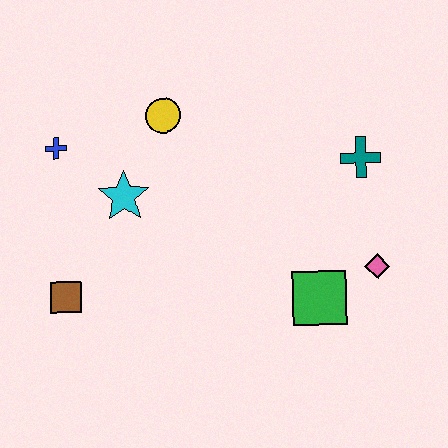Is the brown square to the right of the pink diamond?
No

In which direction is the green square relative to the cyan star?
The green square is to the right of the cyan star.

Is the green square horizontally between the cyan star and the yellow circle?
No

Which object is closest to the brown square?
The cyan star is closest to the brown square.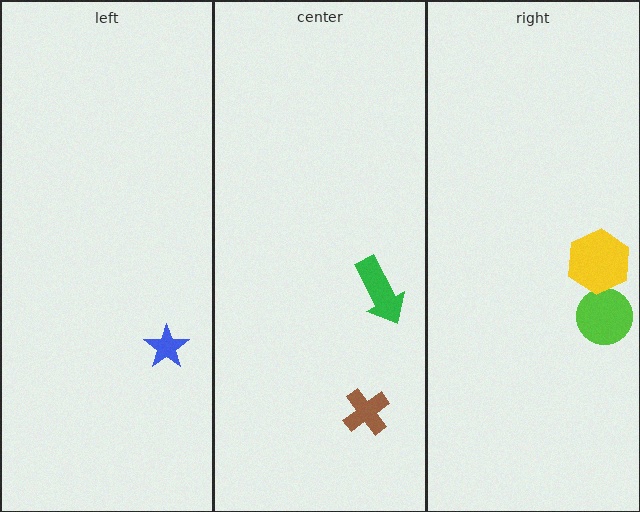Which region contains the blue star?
The left region.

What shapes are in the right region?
The lime circle, the yellow hexagon.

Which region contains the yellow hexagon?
The right region.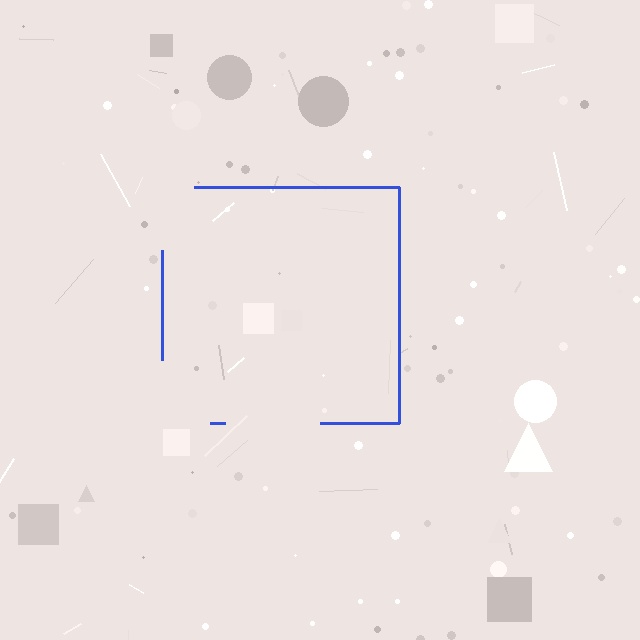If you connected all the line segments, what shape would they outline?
They would outline a square.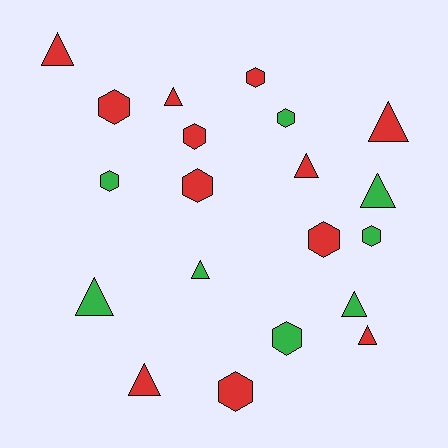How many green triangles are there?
There are 4 green triangles.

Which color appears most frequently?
Red, with 12 objects.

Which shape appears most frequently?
Triangle, with 10 objects.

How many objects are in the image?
There are 20 objects.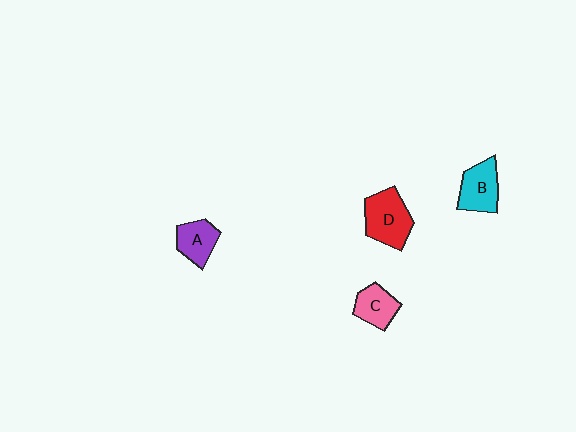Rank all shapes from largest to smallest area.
From largest to smallest: D (red), B (cyan), A (purple), C (pink).